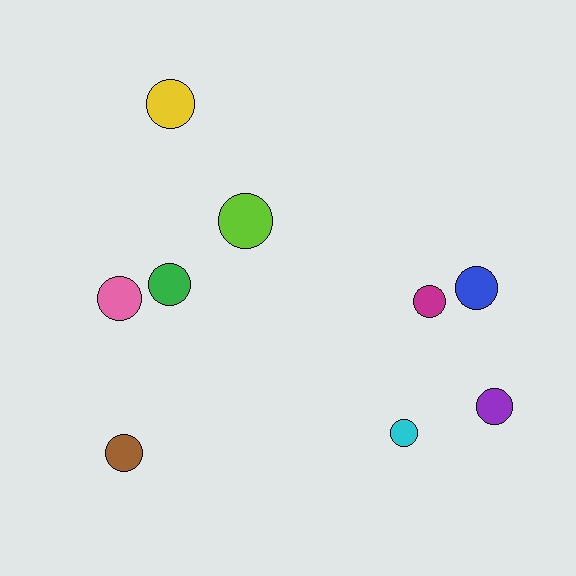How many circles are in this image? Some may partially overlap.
There are 9 circles.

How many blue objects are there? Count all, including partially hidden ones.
There is 1 blue object.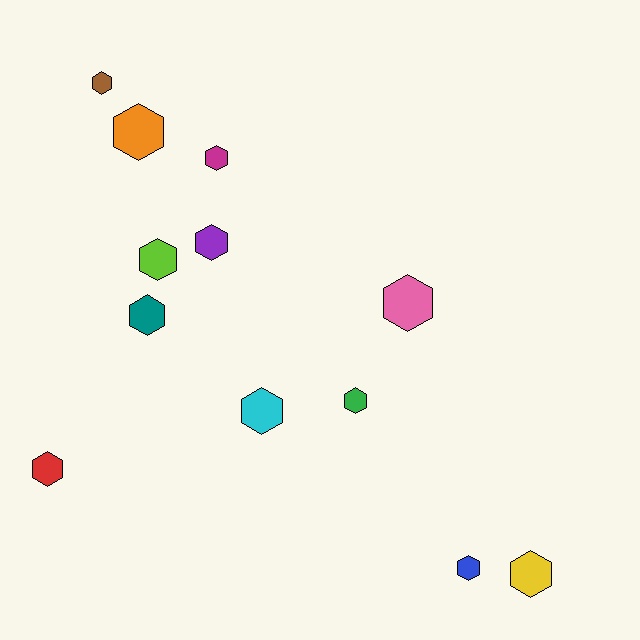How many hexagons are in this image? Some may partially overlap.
There are 12 hexagons.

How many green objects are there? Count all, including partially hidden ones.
There is 1 green object.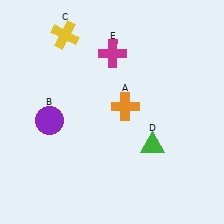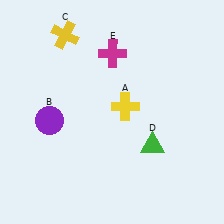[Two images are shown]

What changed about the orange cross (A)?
In Image 1, A is orange. In Image 2, it changed to yellow.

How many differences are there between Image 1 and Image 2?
There is 1 difference between the two images.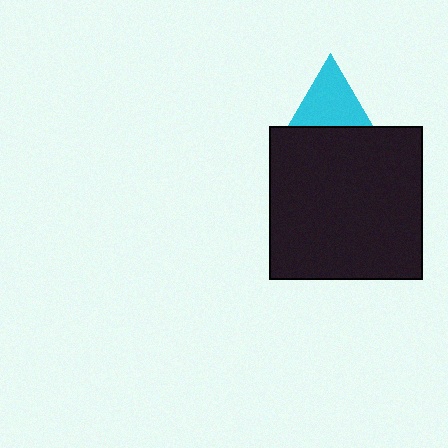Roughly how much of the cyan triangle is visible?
About half of it is visible (roughly 57%).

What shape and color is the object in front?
The object in front is a black square.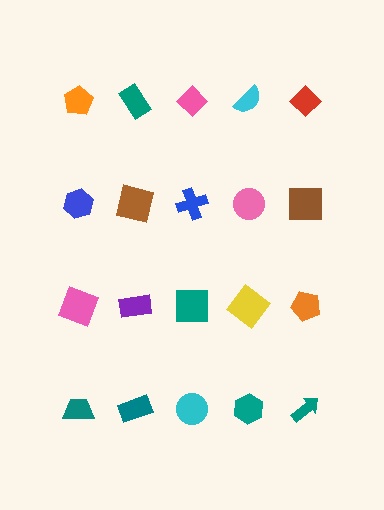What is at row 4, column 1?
A teal trapezoid.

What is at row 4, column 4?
A teal hexagon.